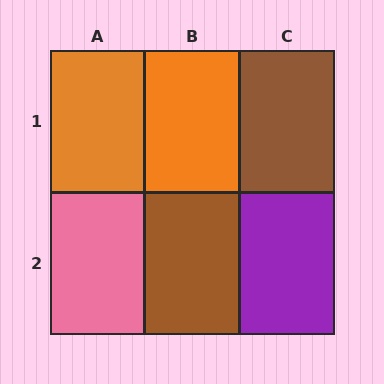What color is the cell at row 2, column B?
Brown.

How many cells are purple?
1 cell is purple.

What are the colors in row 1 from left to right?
Orange, orange, brown.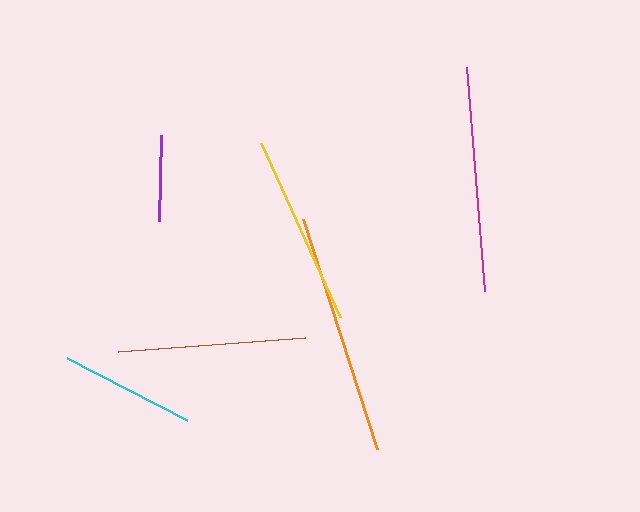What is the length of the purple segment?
The purple segment is approximately 86 pixels long.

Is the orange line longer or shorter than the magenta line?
The orange line is longer than the magenta line.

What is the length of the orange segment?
The orange segment is approximately 242 pixels long.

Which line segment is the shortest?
The purple line is the shortest at approximately 86 pixels.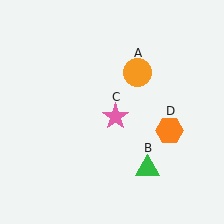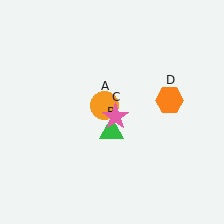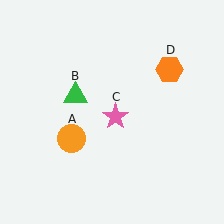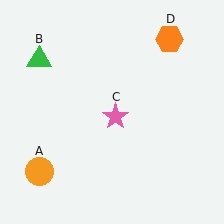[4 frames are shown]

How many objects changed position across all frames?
3 objects changed position: orange circle (object A), green triangle (object B), orange hexagon (object D).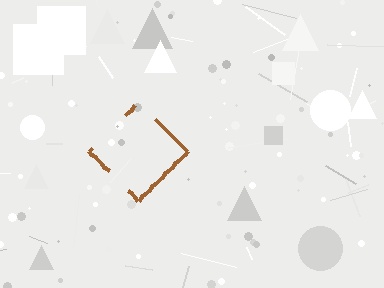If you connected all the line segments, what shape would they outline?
They would outline a diamond.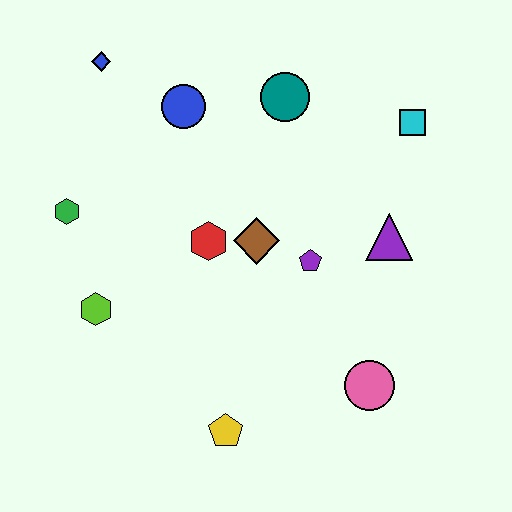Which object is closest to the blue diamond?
The blue circle is closest to the blue diamond.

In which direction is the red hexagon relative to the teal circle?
The red hexagon is below the teal circle.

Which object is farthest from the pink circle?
The blue diamond is farthest from the pink circle.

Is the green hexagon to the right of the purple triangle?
No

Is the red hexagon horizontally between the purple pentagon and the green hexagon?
Yes